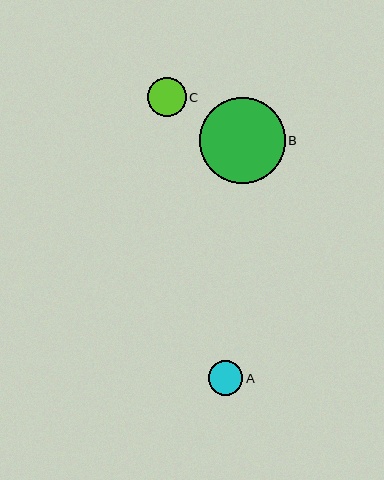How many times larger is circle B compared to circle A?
Circle B is approximately 2.5 times the size of circle A.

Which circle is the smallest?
Circle A is the smallest with a size of approximately 35 pixels.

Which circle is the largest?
Circle B is the largest with a size of approximately 86 pixels.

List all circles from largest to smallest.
From largest to smallest: B, C, A.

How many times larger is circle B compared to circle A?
Circle B is approximately 2.5 times the size of circle A.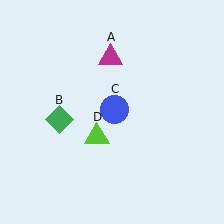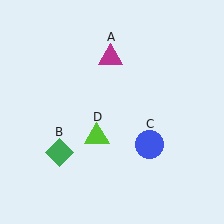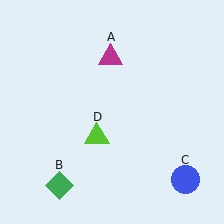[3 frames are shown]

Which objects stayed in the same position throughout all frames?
Magenta triangle (object A) and lime triangle (object D) remained stationary.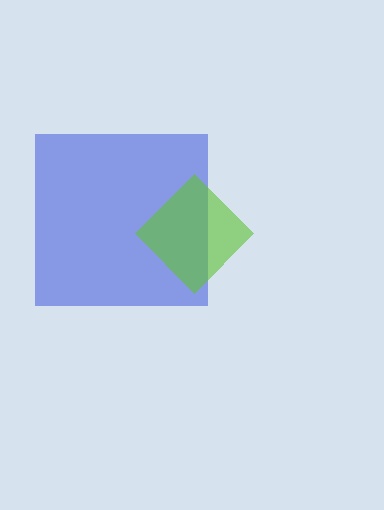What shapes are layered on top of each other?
The layered shapes are: a blue square, a lime diamond.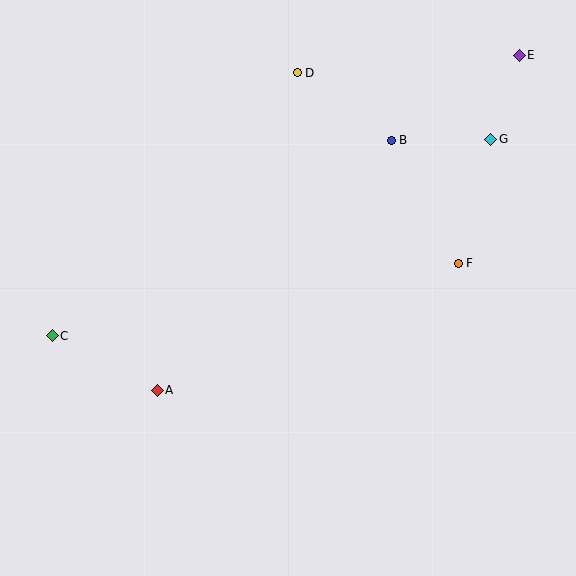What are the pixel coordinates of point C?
Point C is at (52, 336).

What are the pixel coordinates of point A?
Point A is at (157, 390).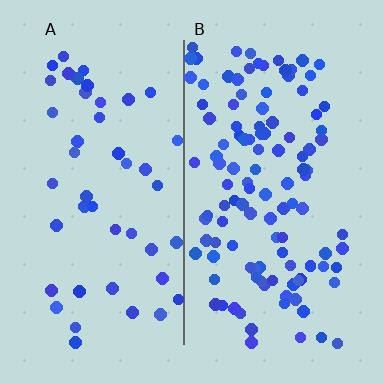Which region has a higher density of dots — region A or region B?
B (the right).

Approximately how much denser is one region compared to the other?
Approximately 2.4× — region B over region A.